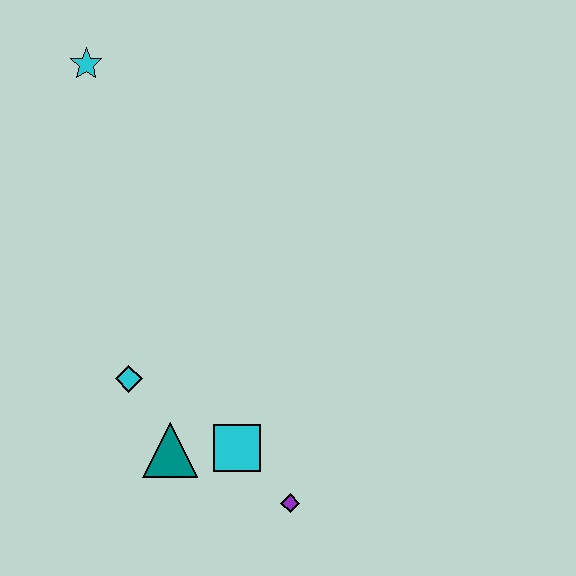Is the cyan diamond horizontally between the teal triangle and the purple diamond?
No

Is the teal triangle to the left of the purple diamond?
Yes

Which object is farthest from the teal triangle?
The cyan star is farthest from the teal triangle.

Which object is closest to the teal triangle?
The cyan square is closest to the teal triangle.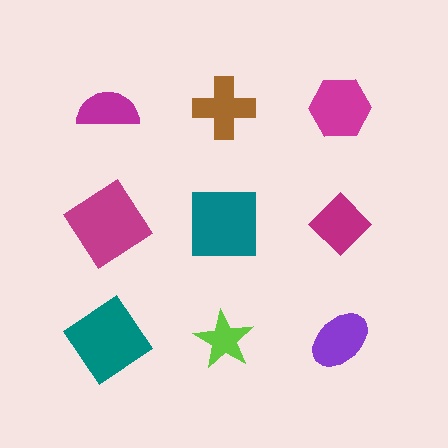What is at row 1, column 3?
A magenta hexagon.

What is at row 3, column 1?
A teal diamond.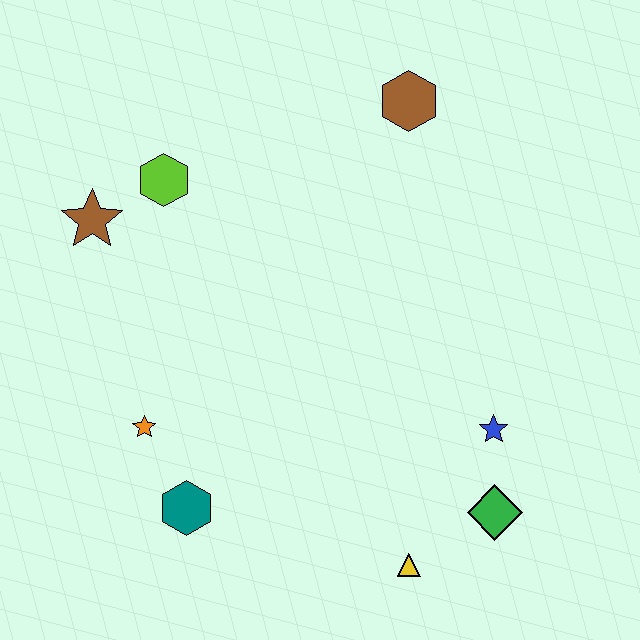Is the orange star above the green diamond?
Yes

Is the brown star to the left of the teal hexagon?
Yes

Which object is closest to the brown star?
The lime hexagon is closest to the brown star.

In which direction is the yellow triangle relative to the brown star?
The yellow triangle is below the brown star.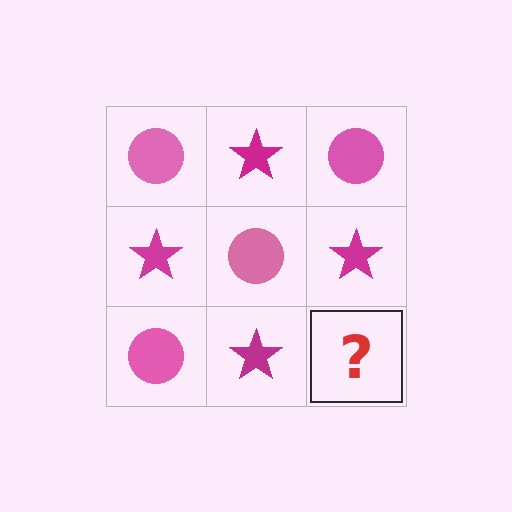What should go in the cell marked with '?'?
The missing cell should contain a pink circle.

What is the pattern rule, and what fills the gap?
The rule is that it alternates pink circle and magenta star in a checkerboard pattern. The gap should be filled with a pink circle.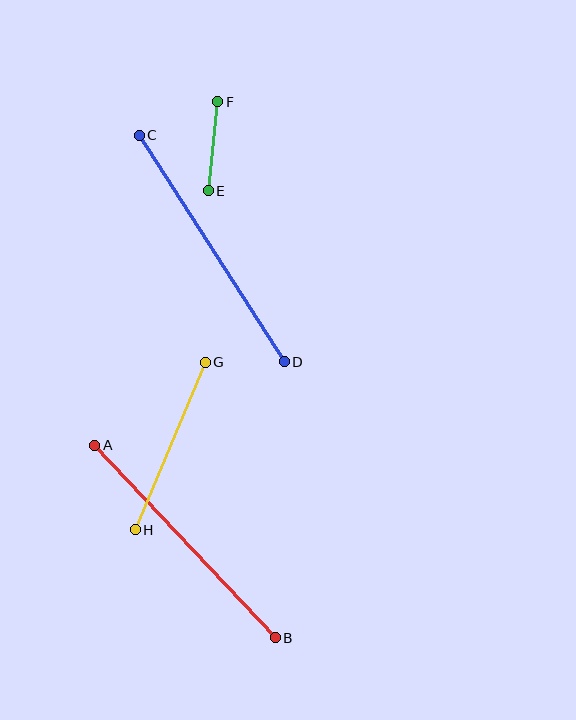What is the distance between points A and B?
The distance is approximately 264 pixels.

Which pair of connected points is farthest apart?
Points C and D are farthest apart.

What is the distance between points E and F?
The distance is approximately 89 pixels.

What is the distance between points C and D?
The distance is approximately 269 pixels.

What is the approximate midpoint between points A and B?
The midpoint is at approximately (185, 541) pixels.